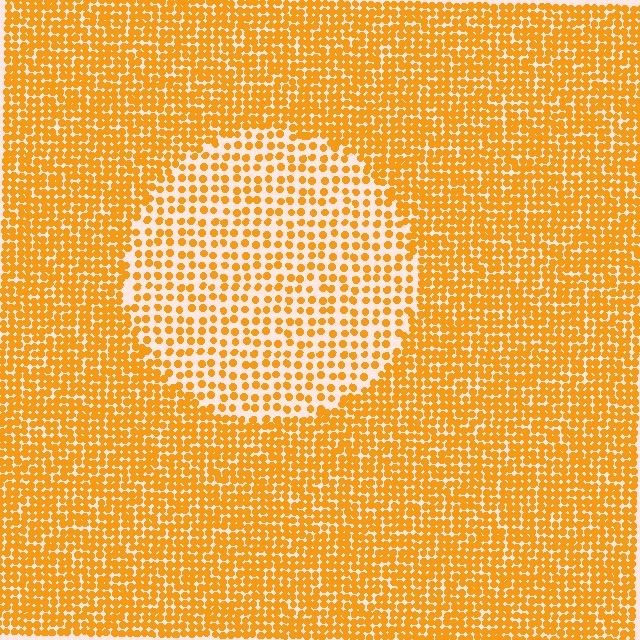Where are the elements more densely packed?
The elements are more densely packed outside the circle boundary.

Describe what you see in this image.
The image contains small orange elements arranged at two different densities. A circle-shaped region is visible where the elements are less densely packed than the surrounding area.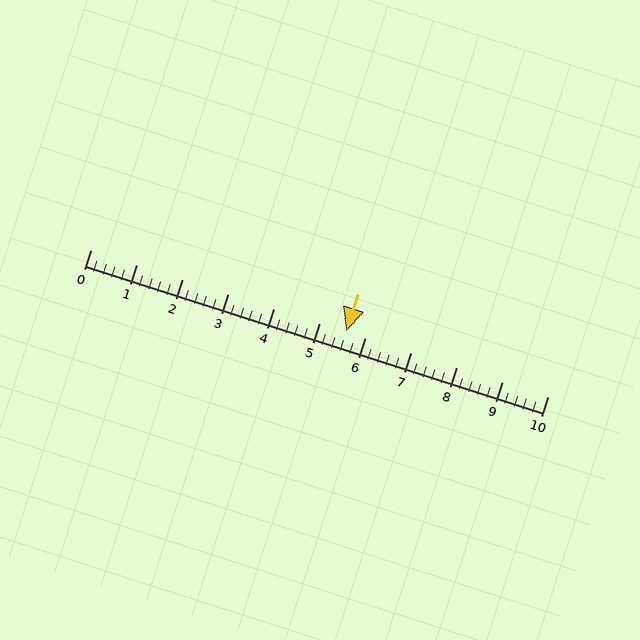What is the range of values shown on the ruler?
The ruler shows values from 0 to 10.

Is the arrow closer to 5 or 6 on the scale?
The arrow is closer to 6.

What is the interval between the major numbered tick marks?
The major tick marks are spaced 1 units apart.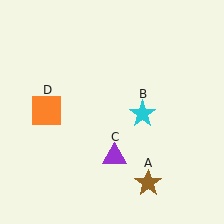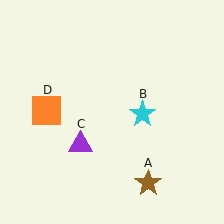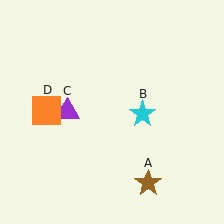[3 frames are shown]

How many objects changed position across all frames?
1 object changed position: purple triangle (object C).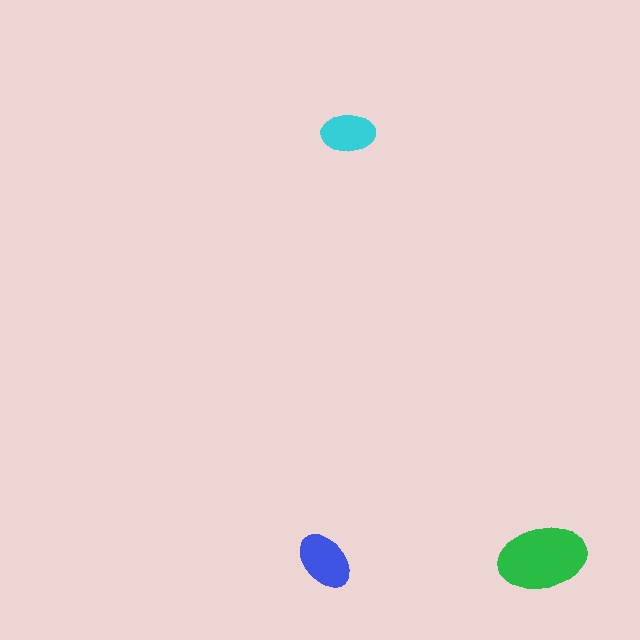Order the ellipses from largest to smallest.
the green one, the blue one, the cyan one.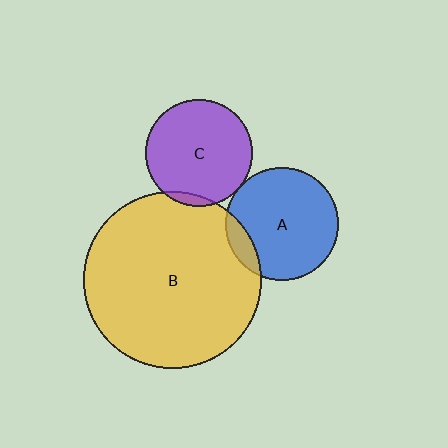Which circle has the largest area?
Circle B (yellow).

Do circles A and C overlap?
Yes.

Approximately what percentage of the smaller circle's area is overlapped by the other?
Approximately 5%.